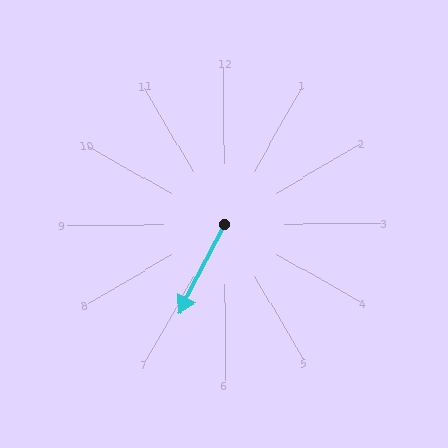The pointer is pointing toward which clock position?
Roughly 7 o'clock.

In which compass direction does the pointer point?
Southwest.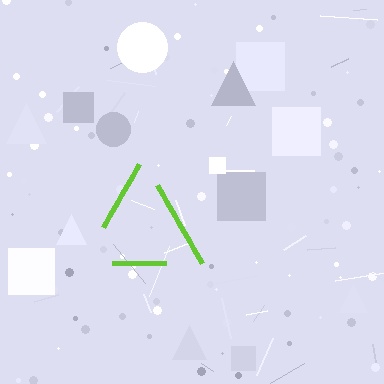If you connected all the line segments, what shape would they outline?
They would outline a triangle.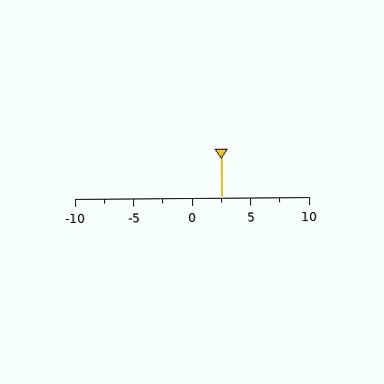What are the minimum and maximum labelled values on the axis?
The axis runs from -10 to 10.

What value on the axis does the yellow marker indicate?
The marker indicates approximately 2.5.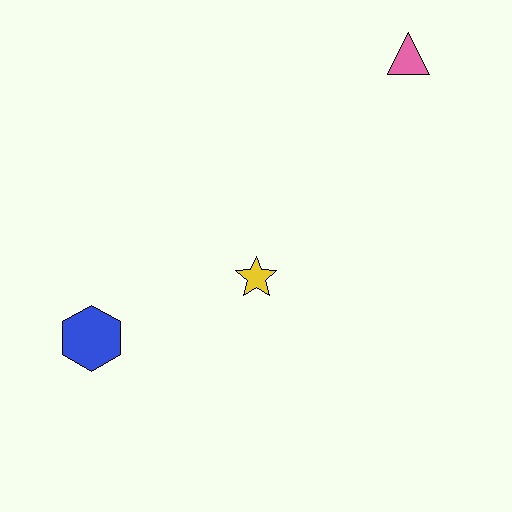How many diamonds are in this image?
There are no diamonds.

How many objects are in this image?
There are 3 objects.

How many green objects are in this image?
There are no green objects.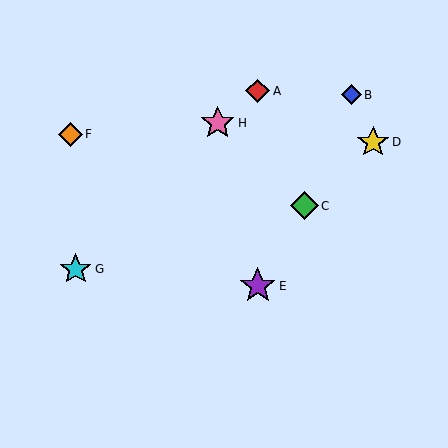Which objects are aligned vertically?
Objects A, E are aligned vertically.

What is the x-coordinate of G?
Object G is at x≈76.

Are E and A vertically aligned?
Yes, both are at x≈258.